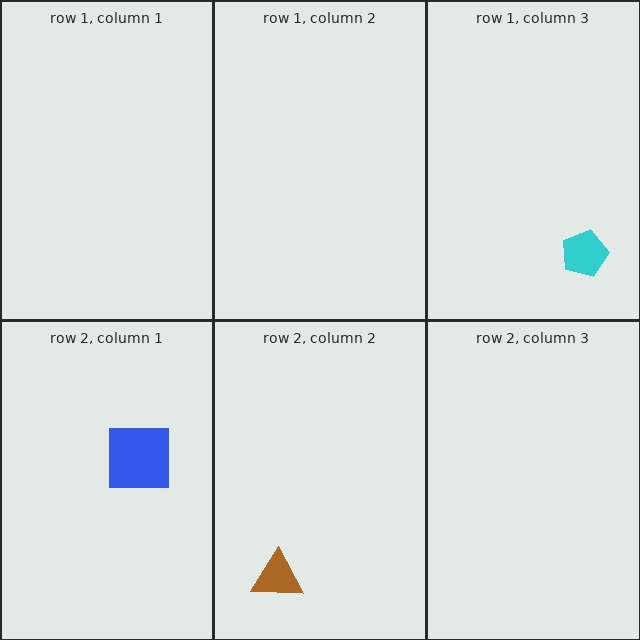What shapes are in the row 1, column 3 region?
The cyan pentagon.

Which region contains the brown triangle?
The row 2, column 2 region.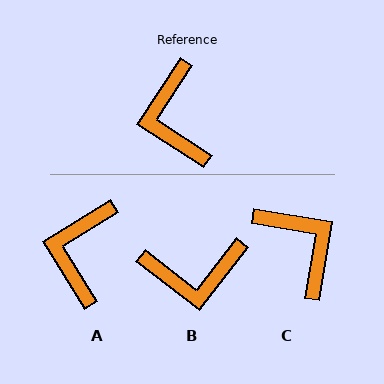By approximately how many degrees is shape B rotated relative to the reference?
Approximately 85 degrees counter-clockwise.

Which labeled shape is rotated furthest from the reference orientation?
C, about 157 degrees away.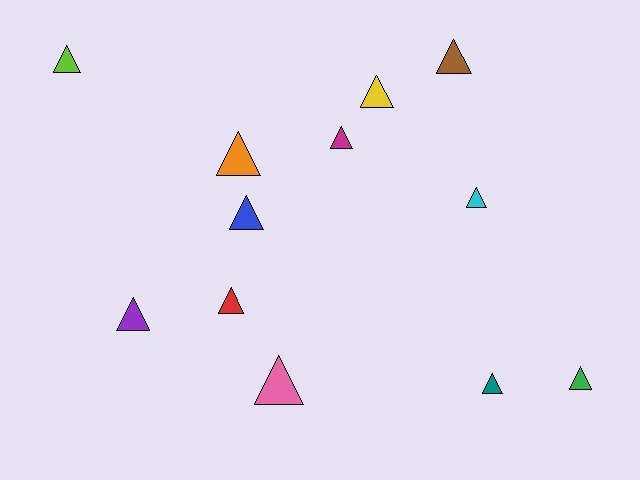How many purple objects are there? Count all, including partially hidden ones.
There is 1 purple object.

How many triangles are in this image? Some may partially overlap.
There are 12 triangles.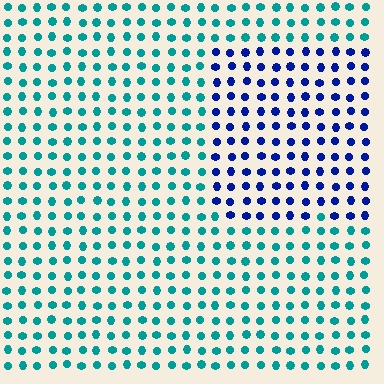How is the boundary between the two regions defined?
The boundary is defined purely by a slight shift in hue (about 53 degrees). Spacing, size, and orientation are identical on both sides.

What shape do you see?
I see a rectangle.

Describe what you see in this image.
The image is filled with small teal elements in a uniform arrangement. A rectangle-shaped region is visible where the elements are tinted to a slightly different hue, forming a subtle color boundary.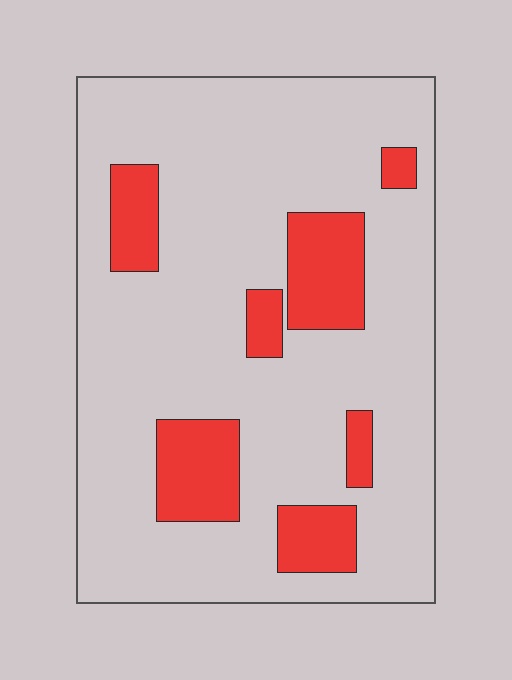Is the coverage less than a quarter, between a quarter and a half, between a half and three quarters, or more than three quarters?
Less than a quarter.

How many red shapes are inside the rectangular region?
7.